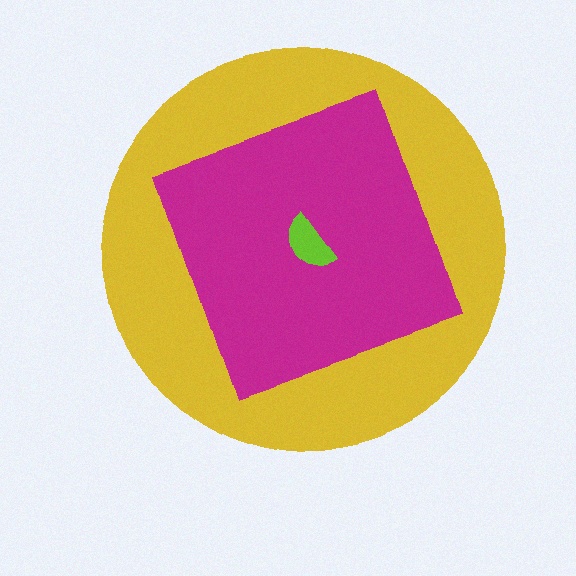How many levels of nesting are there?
3.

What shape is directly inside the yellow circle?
The magenta square.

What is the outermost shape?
The yellow circle.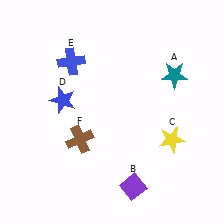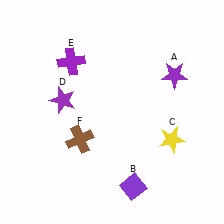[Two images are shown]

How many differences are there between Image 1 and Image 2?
There are 3 differences between the two images.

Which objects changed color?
A changed from teal to purple. D changed from blue to purple. E changed from blue to purple.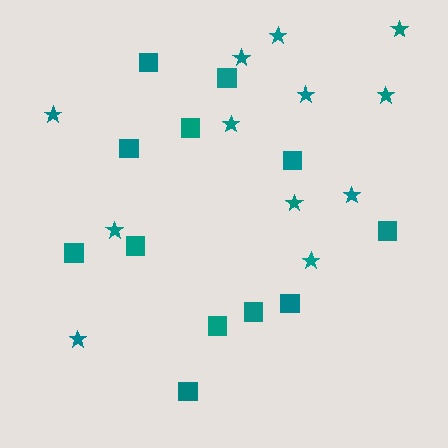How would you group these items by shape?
There are 2 groups: one group of squares (12) and one group of stars (12).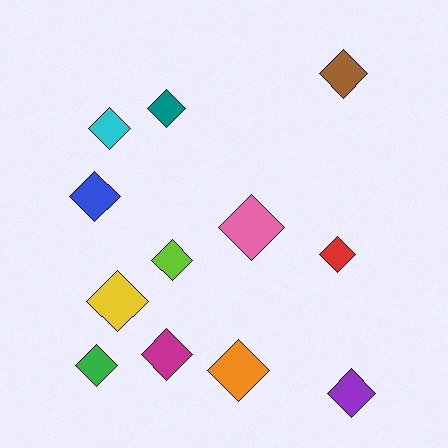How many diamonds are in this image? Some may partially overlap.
There are 12 diamonds.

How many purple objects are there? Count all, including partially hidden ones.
There is 1 purple object.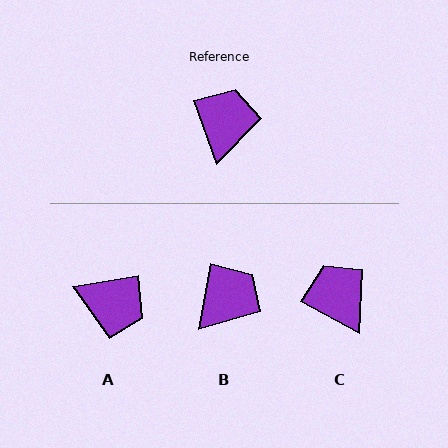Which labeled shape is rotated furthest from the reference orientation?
A, about 100 degrees away.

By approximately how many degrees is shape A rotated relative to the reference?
Approximately 100 degrees clockwise.